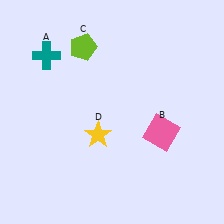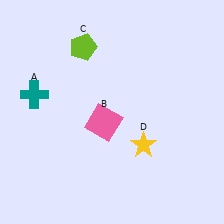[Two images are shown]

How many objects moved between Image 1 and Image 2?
3 objects moved between the two images.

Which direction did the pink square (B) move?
The pink square (B) moved left.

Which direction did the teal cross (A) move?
The teal cross (A) moved down.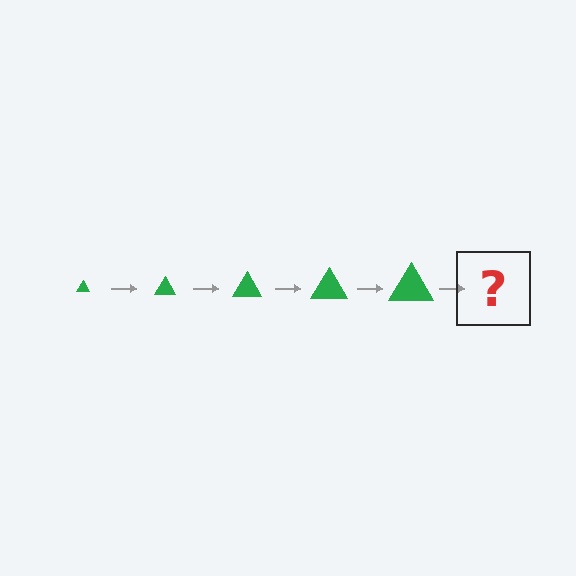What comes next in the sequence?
The next element should be a green triangle, larger than the previous one.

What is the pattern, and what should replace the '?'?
The pattern is that the triangle gets progressively larger each step. The '?' should be a green triangle, larger than the previous one.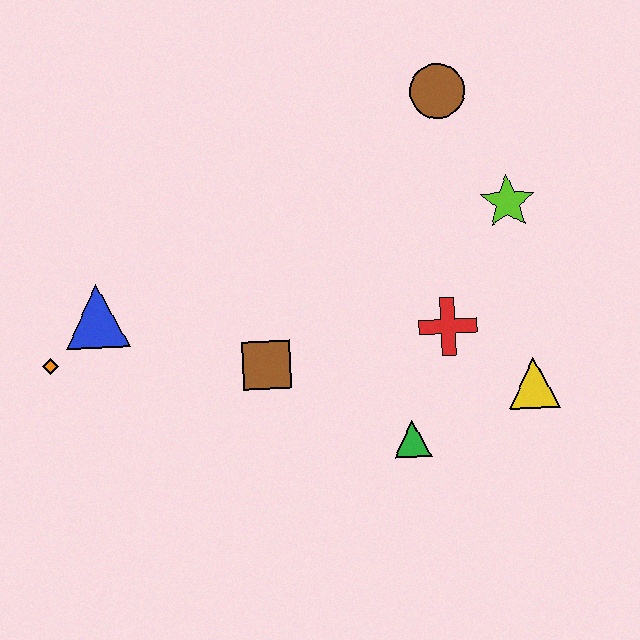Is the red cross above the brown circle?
No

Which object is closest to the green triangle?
The red cross is closest to the green triangle.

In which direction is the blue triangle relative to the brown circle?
The blue triangle is to the left of the brown circle.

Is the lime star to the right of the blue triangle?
Yes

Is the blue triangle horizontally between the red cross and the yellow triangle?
No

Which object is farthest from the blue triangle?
The yellow triangle is farthest from the blue triangle.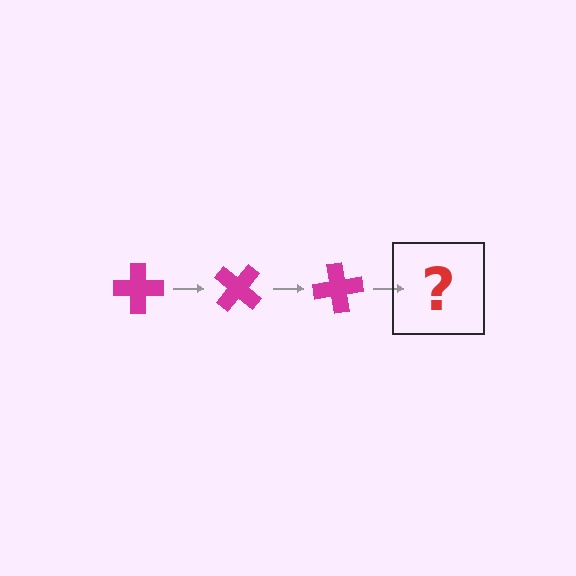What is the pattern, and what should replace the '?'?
The pattern is that the cross rotates 40 degrees each step. The '?' should be a magenta cross rotated 120 degrees.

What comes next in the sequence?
The next element should be a magenta cross rotated 120 degrees.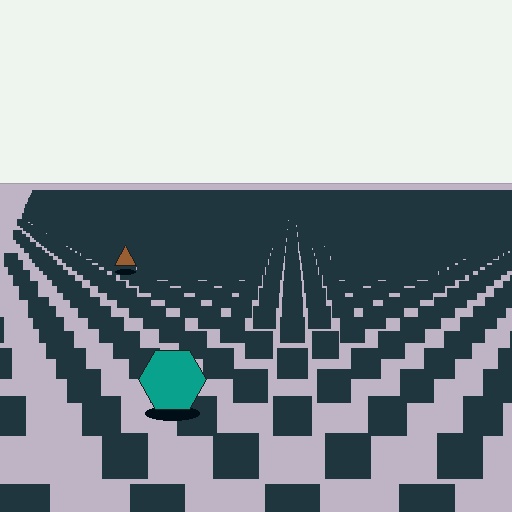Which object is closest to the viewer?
The teal hexagon is closest. The texture marks near it are larger and more spread out.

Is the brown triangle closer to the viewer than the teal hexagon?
No. The teal hexagon is closer — you can tell from the texture gradient: the ground texture is coarser near it.